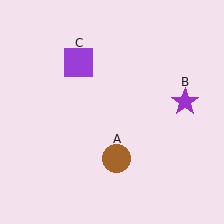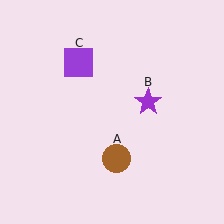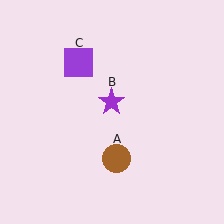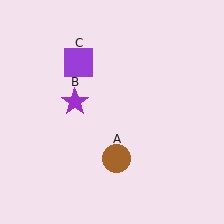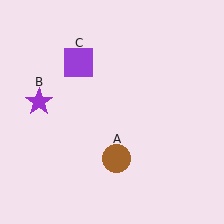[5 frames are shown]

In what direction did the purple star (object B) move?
The purple star (object B) moved left.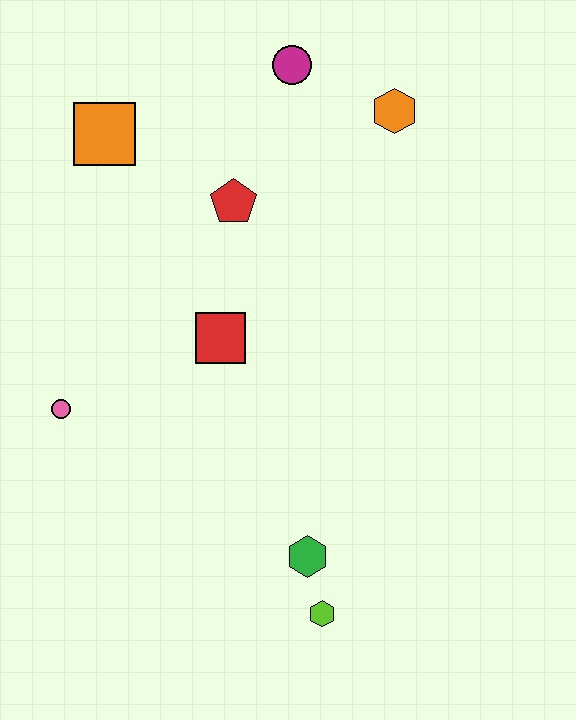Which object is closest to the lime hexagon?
The green hexagon is closest to the lime hexagon.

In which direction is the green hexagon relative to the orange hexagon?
The green hexagon is below the orange hexagon.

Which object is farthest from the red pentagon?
The lime hexagon is farthest from the red pentagon.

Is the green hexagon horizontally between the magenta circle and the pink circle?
No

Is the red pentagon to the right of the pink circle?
Yes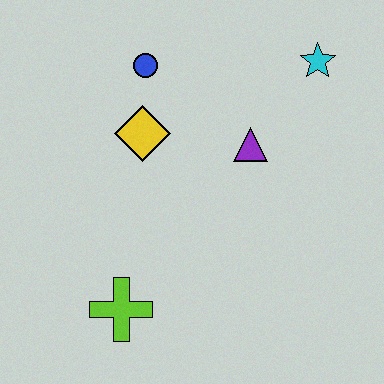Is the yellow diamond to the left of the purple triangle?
Yes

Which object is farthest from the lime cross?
The cyan star is farthest from the lime cross.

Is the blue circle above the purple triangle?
Yes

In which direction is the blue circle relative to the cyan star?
The blue circle is to the left of the cyan star.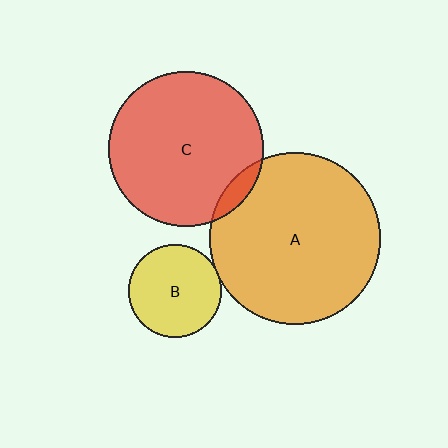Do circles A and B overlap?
Yes.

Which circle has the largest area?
Circle A (orange).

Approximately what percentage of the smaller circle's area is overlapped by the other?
Approximately 5%.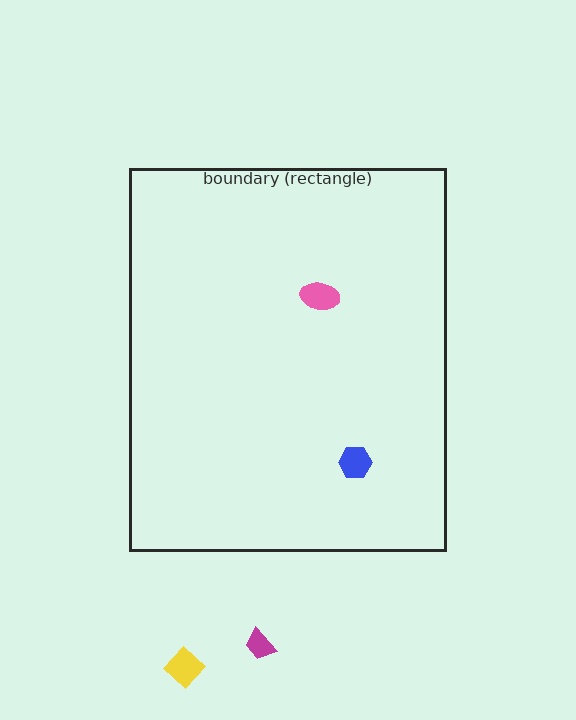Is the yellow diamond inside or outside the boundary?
Outside.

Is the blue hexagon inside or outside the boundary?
Inside.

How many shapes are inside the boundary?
2 inside, 2 outside.